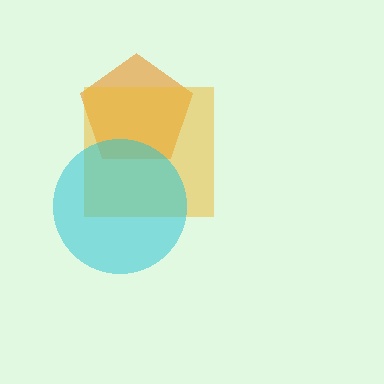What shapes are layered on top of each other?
The layered shapes are: an orange pentagon, a yellow square, a cyan circle.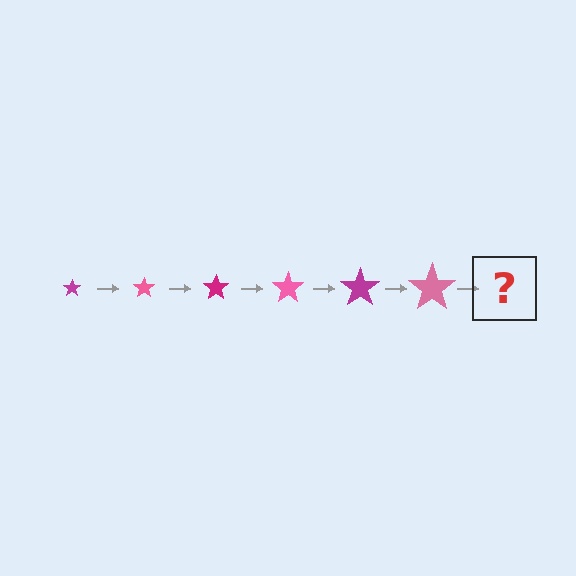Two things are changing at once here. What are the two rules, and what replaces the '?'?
The two rules are that the star grows larger each step and the color cycles through magenta and pink. The '?' should be a magenta star, larger than the previous one.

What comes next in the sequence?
The next element should be a magenta star, larger than the previous one.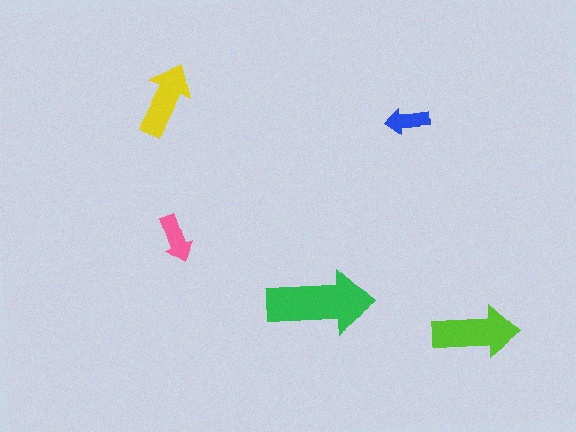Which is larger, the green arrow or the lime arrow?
The green one.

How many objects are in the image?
There are 5 objects in the image.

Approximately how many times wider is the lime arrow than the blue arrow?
About 2 times wider.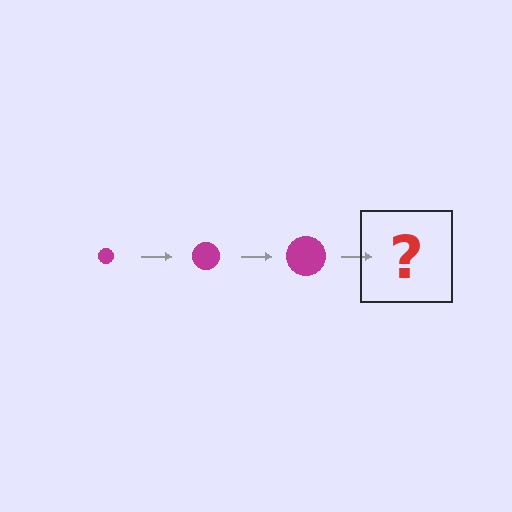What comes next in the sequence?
The next element should be a magenta circle, larger than the previous one.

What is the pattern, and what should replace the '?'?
The pattern is that the circle gets progressively larger each step. The '?' should be a magenta circle, larger than the previous one.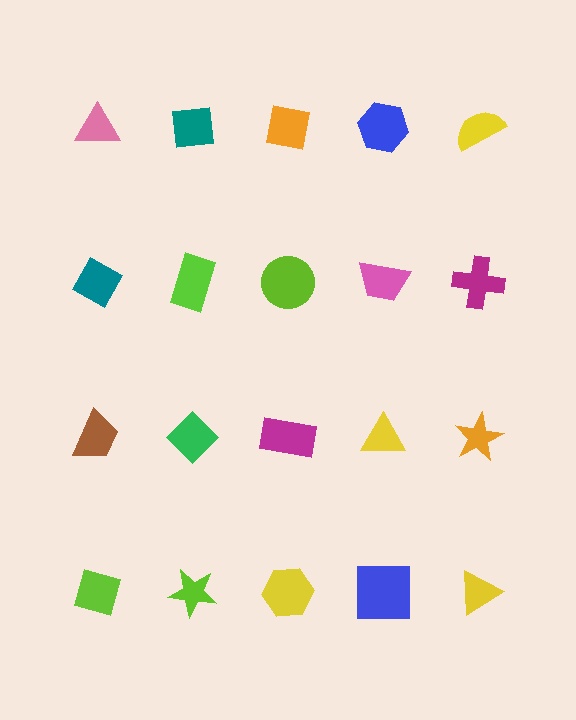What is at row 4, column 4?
A blue square.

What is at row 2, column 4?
A pink trapezoid.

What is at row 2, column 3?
A lime circle.